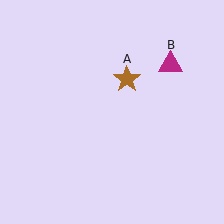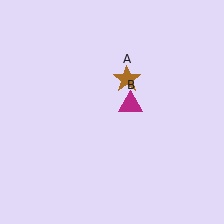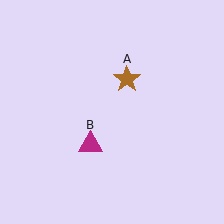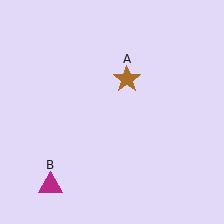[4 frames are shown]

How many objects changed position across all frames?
1 object changed position: magenta triangle (object B).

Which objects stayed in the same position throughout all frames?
Brown star (object A) remained stationary.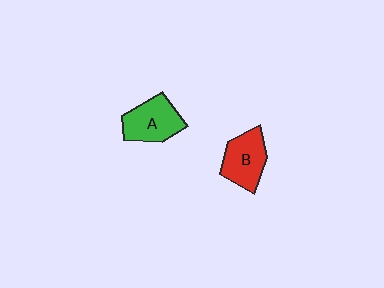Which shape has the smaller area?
Shape B (red).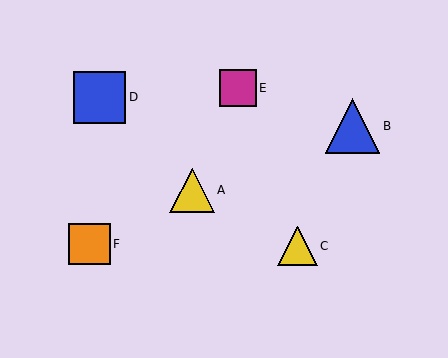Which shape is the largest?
The blue triangle (labeled B) is the largest.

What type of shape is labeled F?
Shape F is an orange square.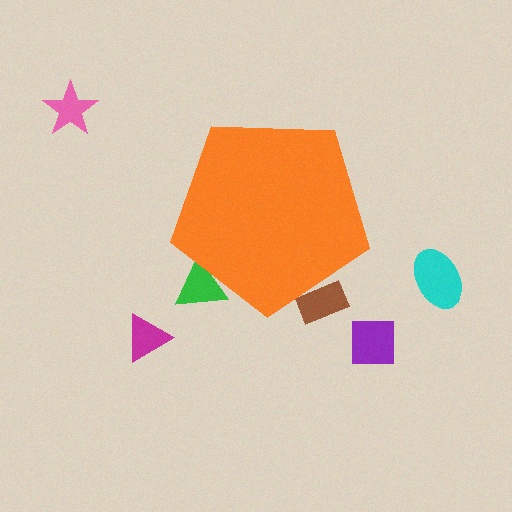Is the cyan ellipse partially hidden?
No, the cyan ellipse is fully visible.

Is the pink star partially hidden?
No, the pink star is fully visible.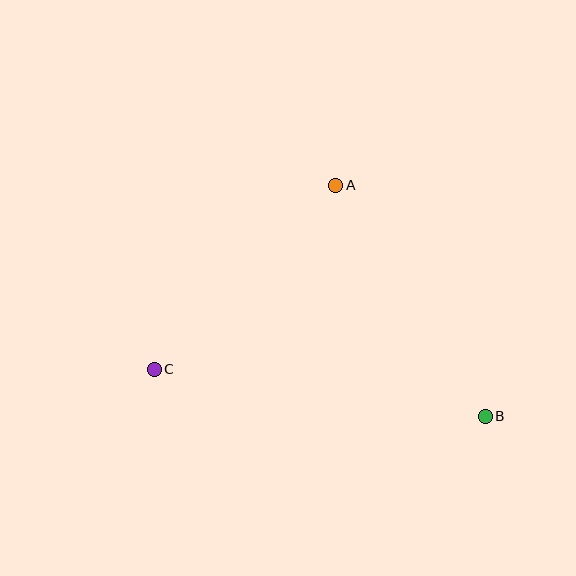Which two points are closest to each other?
Points A and C are closest to each other.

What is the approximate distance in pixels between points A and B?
The distance between A and B is approximately 275 pixels.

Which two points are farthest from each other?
Points B and C are farthest from each other.